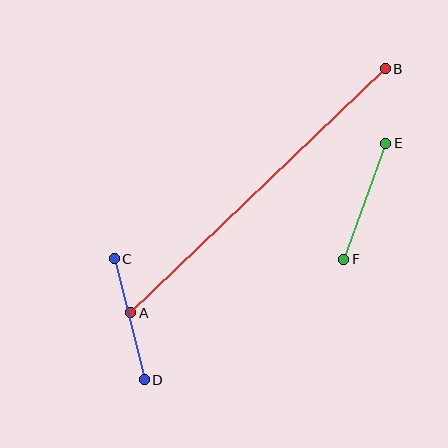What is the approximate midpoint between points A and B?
The midpoint is at approximately (258, 191) pixels.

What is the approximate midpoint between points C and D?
The midpoint is at approximately (129, 319) pixels.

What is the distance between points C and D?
The distance is approximately 125 pixels.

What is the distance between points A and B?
The distance is approximately 352 pixels.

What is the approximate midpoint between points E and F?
The midpoint is at approximately (365, 201) pixels.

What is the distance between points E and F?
The distance is approximately 123 pixels.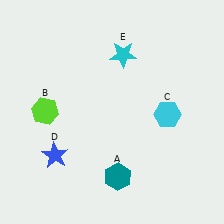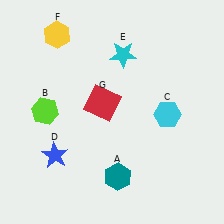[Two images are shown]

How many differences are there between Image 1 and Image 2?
There are 2 differences between the two images.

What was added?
A yellow hexagon (F), a red square (G) were added in Image 2.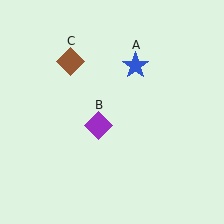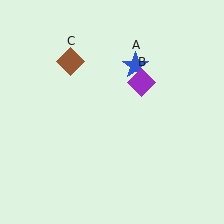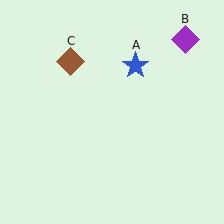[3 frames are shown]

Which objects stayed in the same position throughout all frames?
Blue star (object A) and brown diamond (object C) remained stationary.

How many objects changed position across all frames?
1 object changed position: purple diamond (object B).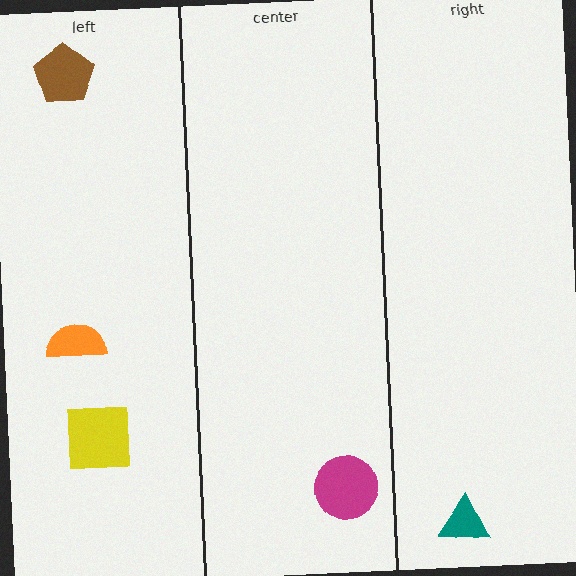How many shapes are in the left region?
3.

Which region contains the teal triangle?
The right region.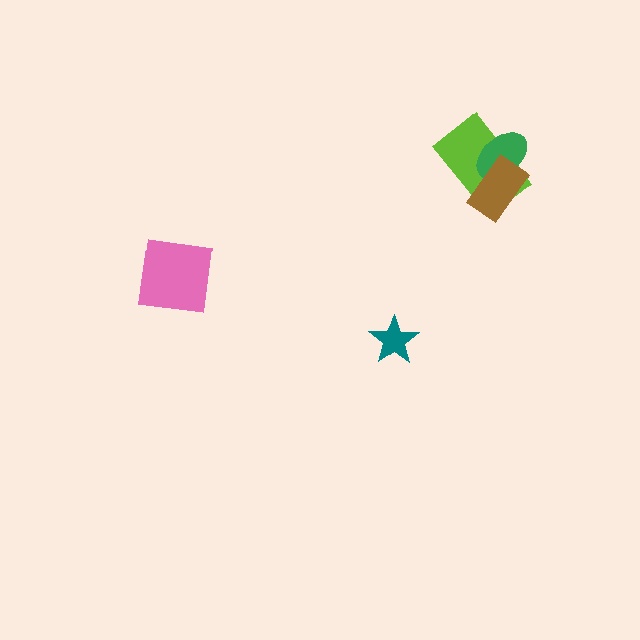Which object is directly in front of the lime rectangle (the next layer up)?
The green ellipse is directly in front of the lime rectangle.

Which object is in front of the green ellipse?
The brown rectangle is in front of the green ellipse.